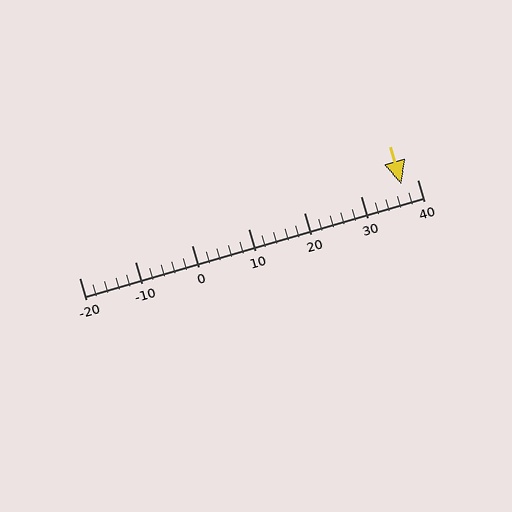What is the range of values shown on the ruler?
The ruler shows values from -20 to 40.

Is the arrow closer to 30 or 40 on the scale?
The arrow is closer to 40.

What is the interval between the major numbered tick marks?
The major tick marks are spaced 10 units apart.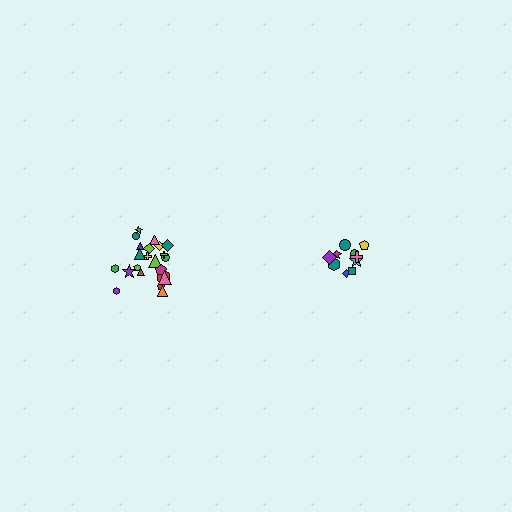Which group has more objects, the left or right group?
The left group.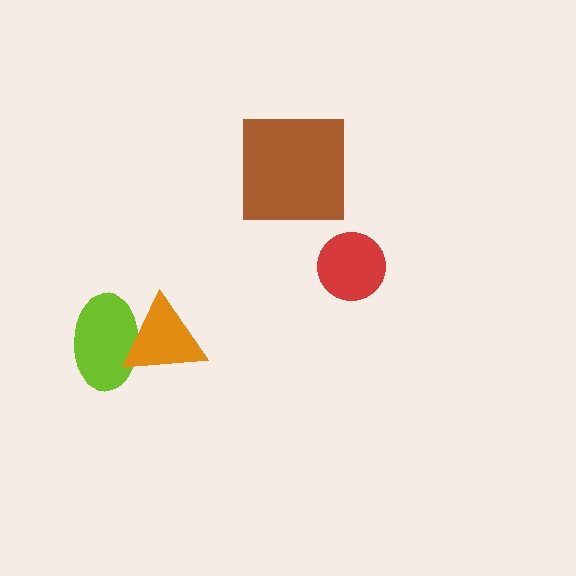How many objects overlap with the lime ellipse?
1 object overlaps with the lime ellipse.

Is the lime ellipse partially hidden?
Yes, it is partially covered by another shape.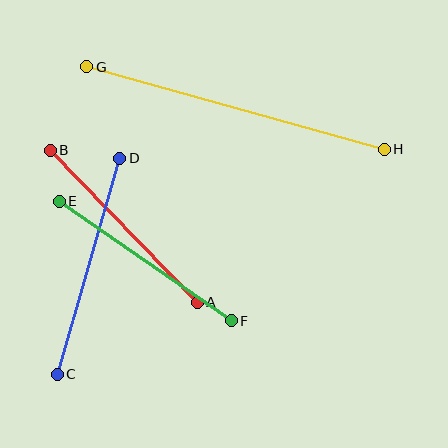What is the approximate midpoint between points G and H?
The midpoint is at approximately (235, 108) pixels.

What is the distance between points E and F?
The distance is approximately 210 pixels.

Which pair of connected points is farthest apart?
Points G and H are farthest apart.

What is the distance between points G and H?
The distance is approximately 309 pixels.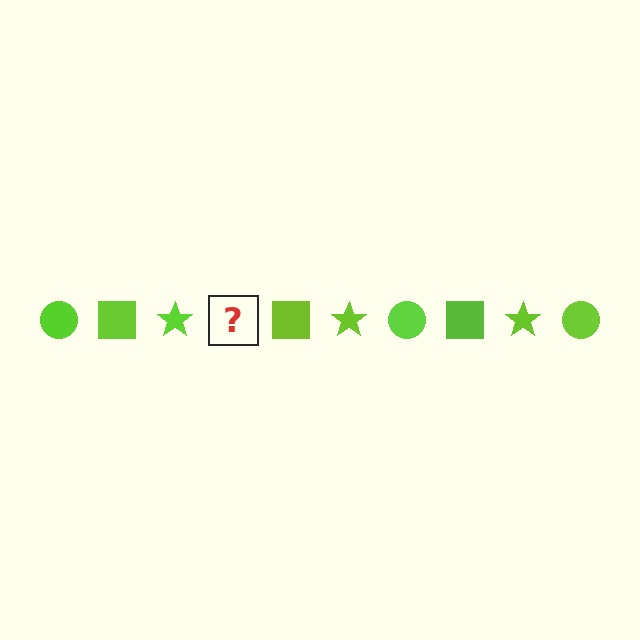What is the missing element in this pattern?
The missing element is a lime circle.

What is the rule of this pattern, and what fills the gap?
The rule is that the pattern cycles through circle, square, star shapes in lime. The gap should be filled with a lime circle.